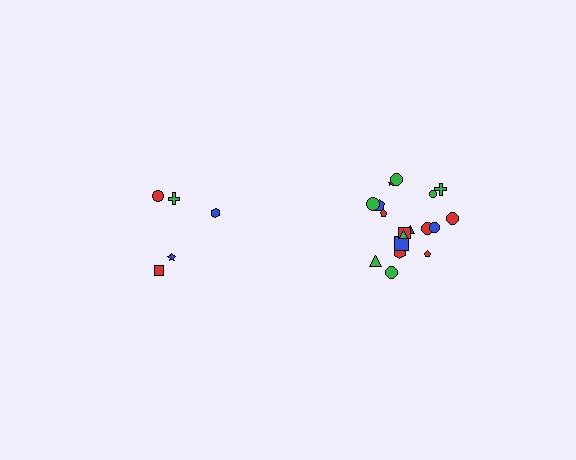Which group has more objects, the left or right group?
The right group.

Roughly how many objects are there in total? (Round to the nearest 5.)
Roughly 25 objects in total.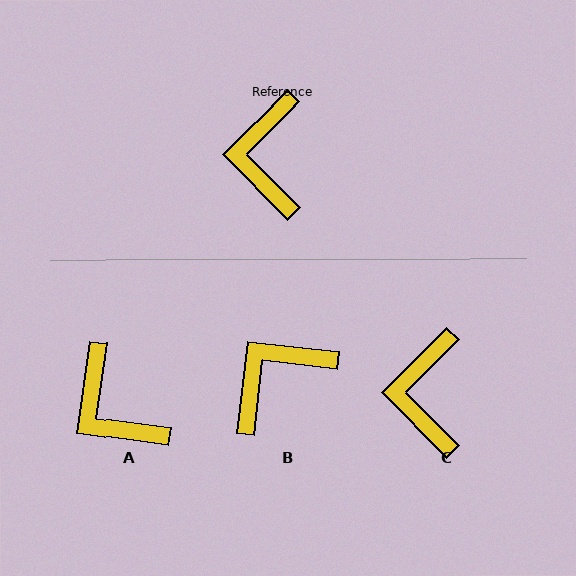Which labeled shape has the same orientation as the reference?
C.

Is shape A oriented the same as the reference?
No, it is off by about 37 degrees.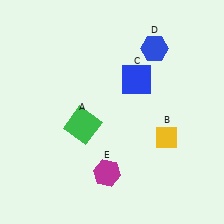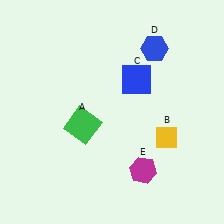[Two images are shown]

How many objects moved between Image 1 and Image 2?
1 object moved between the two images.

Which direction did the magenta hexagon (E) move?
The magenta hexagon (E) moved right.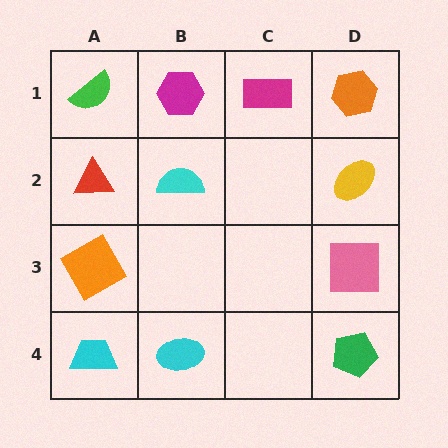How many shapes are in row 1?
4 shapes.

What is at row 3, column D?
A pink square.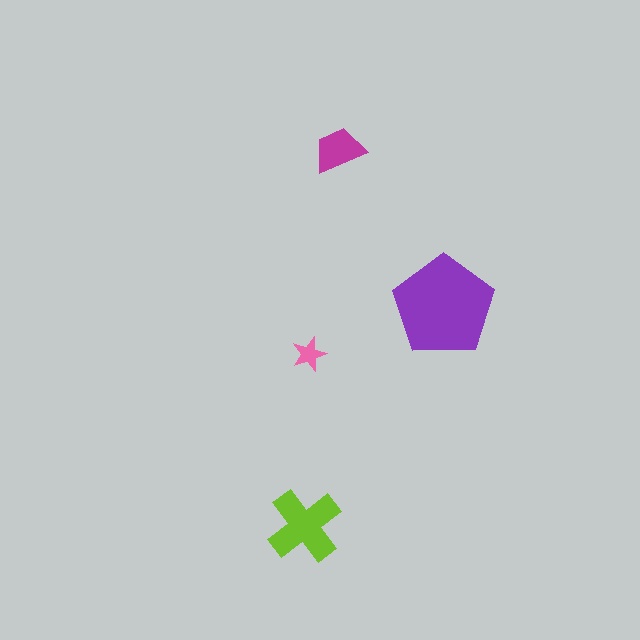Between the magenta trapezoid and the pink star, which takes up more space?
The magenta trapezoid.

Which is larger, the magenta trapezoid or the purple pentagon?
The purple pentagon.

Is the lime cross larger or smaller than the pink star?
Larger.